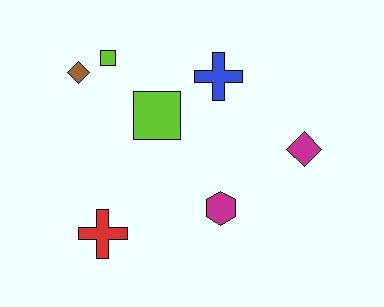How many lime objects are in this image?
There are 2 lime objects.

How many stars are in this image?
There are no stars.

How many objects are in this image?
There are 7 objects.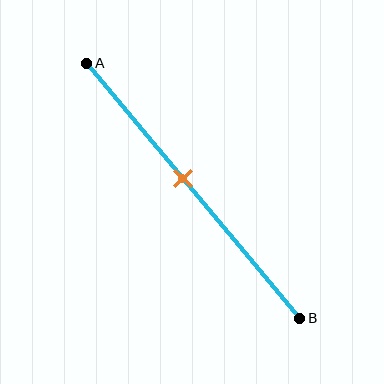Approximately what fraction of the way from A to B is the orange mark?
The orange mark is approximately 45% of the way from A to B.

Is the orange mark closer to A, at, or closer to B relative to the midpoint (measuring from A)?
The orange mark is closer to point A than the midpoint of segment AB.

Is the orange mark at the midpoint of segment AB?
No, the mark is at about 45% from A, not at the 50% midpoint.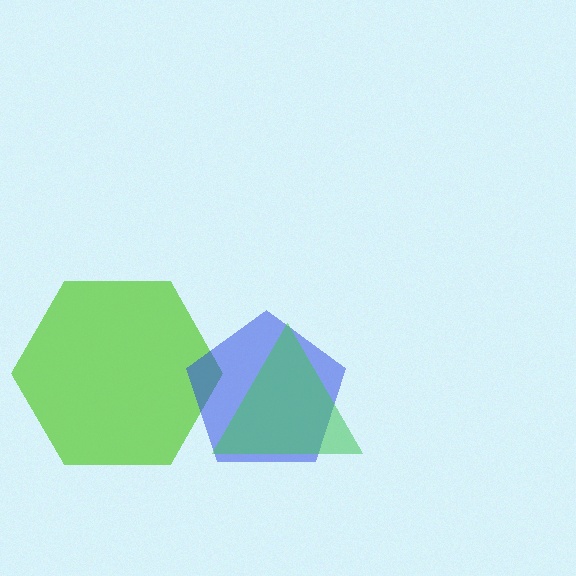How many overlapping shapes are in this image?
There are 3 overlapping shapes in the image.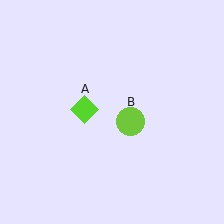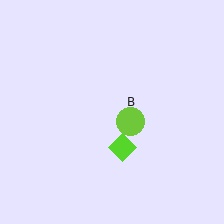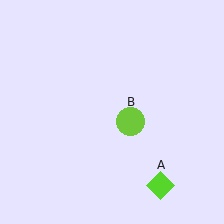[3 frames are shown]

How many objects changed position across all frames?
1 object changed position: lime diamond (object A).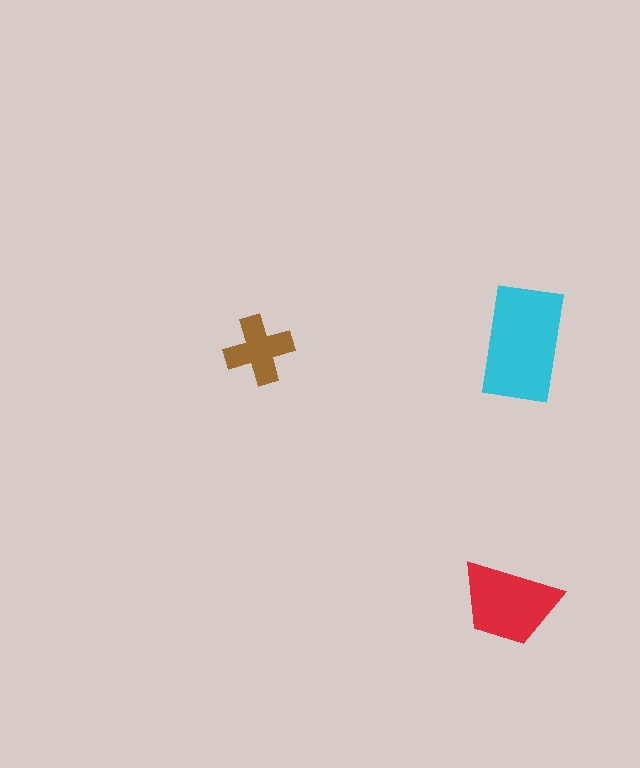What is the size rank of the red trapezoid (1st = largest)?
2nd.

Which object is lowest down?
The red trapezoid is bottommost.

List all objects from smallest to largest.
The brown cross, the red trapezoid, the cyan rectangle.